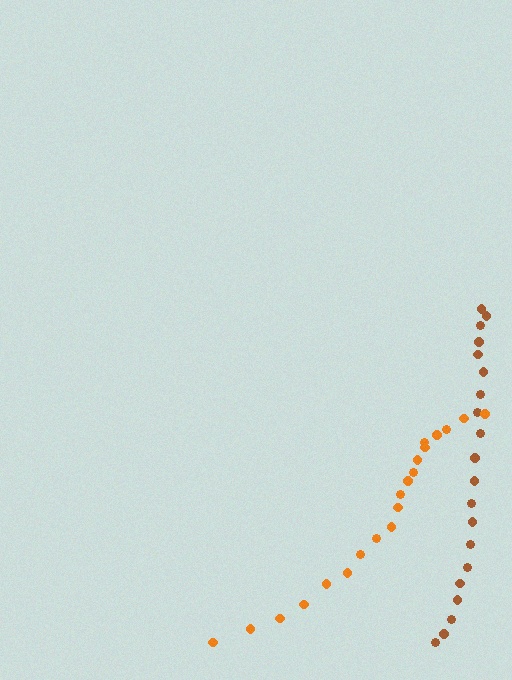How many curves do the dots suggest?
There are 2 distinct paths.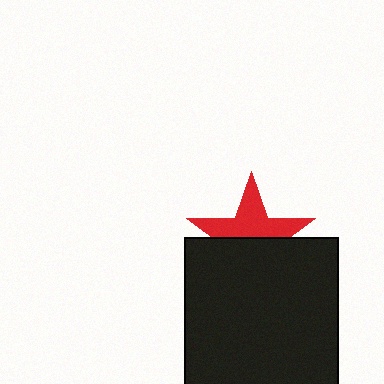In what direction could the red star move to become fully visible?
The red star could move up. That would shift it out from behind the black square entirely.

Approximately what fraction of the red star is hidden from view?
Roughly 48% of the red star is hidden behind the black square.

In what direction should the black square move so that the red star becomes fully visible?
The black square should move down. That is the shortest direction to clear the overlap and leave the red star fully visible.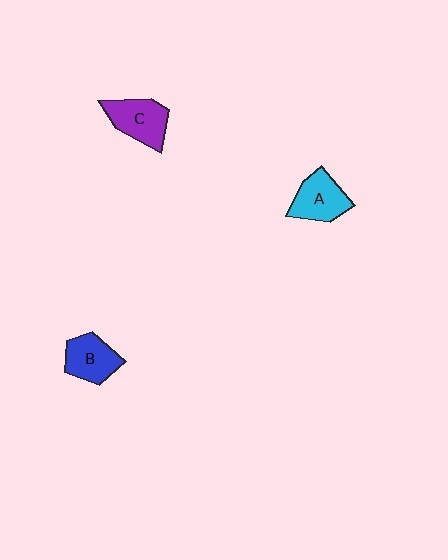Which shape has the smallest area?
Shape B (blue).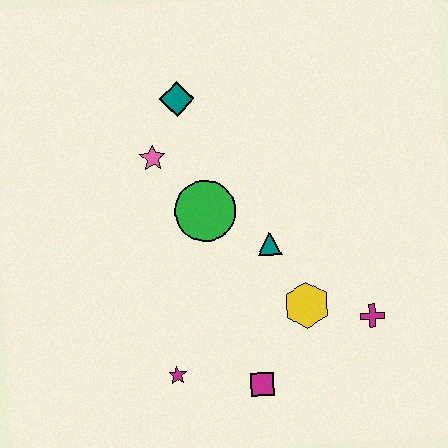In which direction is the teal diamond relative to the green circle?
The teal diamond is above the green circle.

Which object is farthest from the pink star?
The magenta cross is farthest from the pink star.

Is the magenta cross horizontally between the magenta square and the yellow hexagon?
No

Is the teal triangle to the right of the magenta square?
Yes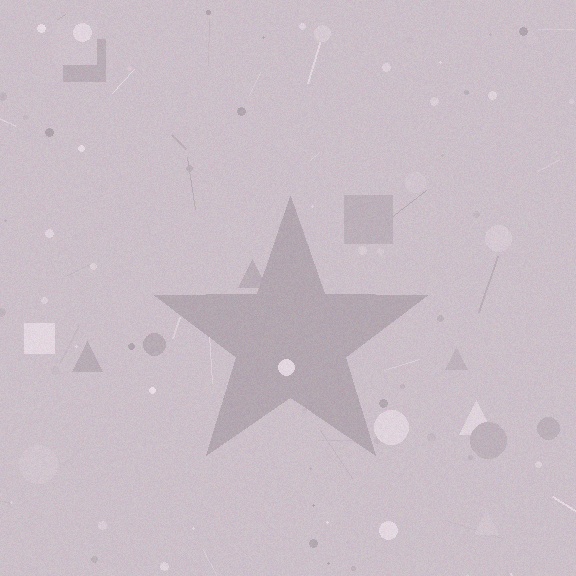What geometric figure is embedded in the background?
A star is embedded in the background.